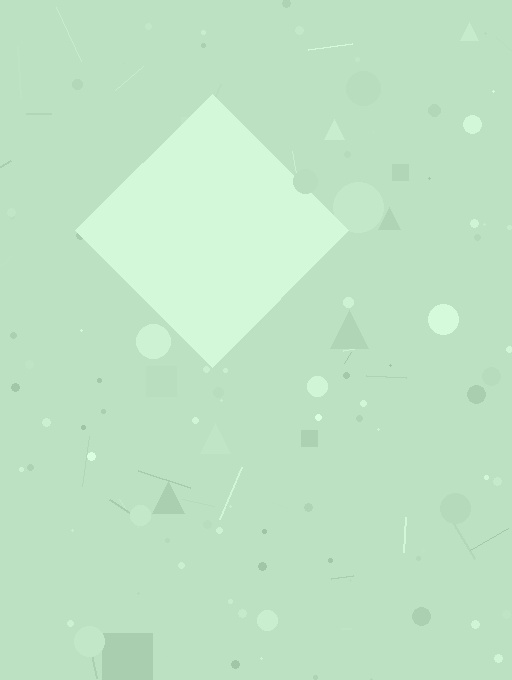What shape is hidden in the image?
A diamond is hidden in the image.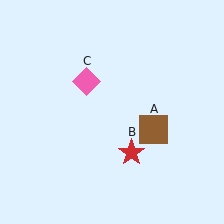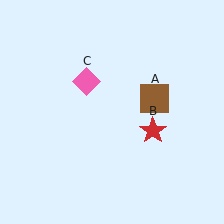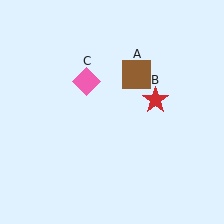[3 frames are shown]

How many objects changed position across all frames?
2 objects changed position: brown square (object A), red star (object B).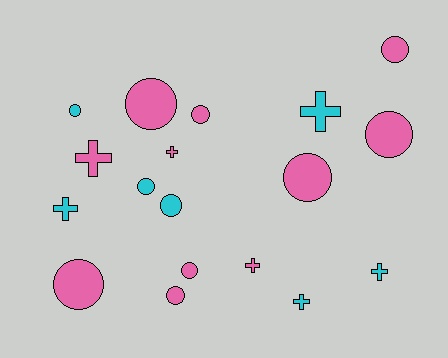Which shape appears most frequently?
Circle, with 11 objects.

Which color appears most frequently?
Pink, with 11 objects.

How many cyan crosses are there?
There are 4 cyan crosses.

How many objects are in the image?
There are 18 objects.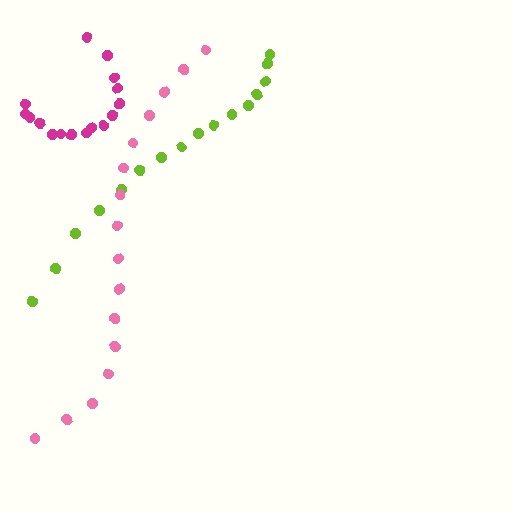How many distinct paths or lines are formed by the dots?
There are 3 distinct paths.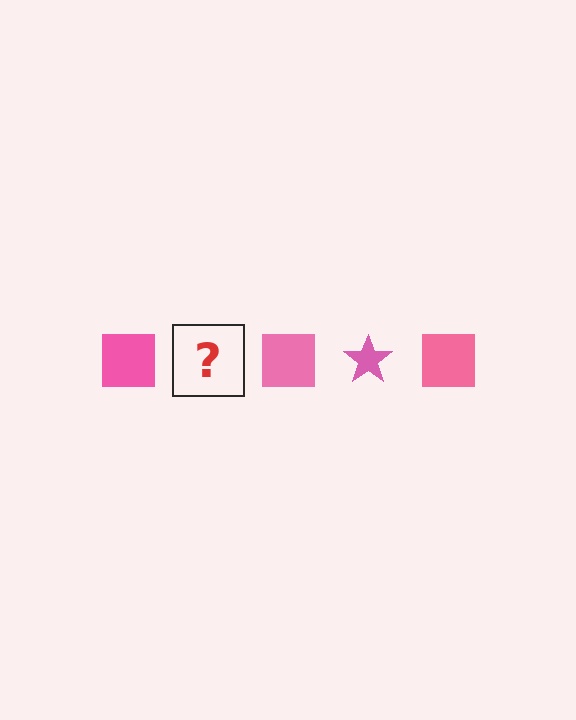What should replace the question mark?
The question mark should be replaced with a pink star.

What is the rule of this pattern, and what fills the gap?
The rule is that the pattern cycles through square, star shapes in pink. The gap should be filled with a pink star.